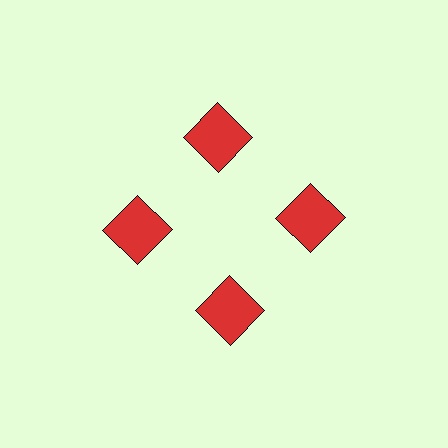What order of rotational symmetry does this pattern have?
This pattern has 4-fold rotational symmetry.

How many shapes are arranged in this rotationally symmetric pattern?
There are 4 shapes, arranged in 4 groups of 1.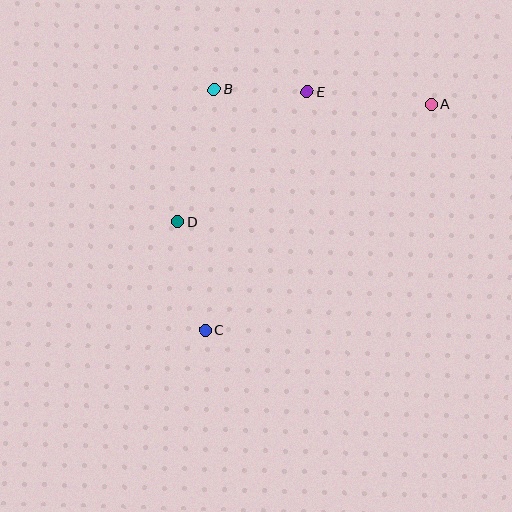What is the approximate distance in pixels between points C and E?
The distance between C and E is approximately 259 pixels.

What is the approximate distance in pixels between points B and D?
The distance between B and D is approximately 137 pixels.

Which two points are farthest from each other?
Points A and C are farthest from each other.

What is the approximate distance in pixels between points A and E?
The distance between A and E is approximately 125 pixels.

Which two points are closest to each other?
Points B and E are closest to each other.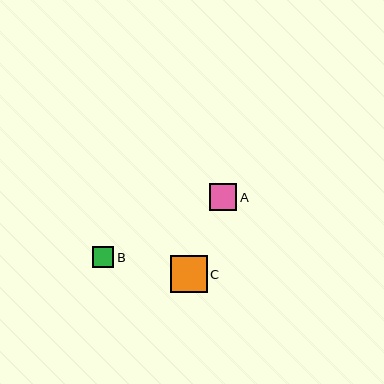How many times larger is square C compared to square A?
Square C is approximately 1.3 times the size of square A.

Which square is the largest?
Square C is the largest with a size of approximately 37 pixels.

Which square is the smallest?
Square B is the smallest with a size of approximately 21 pixels.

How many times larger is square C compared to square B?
Square C is approximately 1.8 times the size of square B.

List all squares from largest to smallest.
From largest to smallest: C, A, B.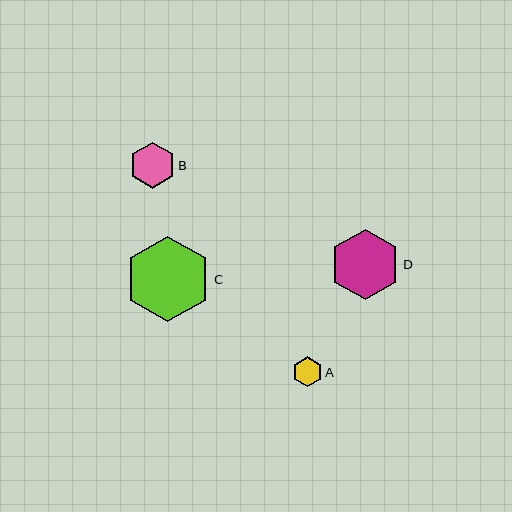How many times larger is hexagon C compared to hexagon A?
Hexagon C is approximately 2.9 times the size of hexagon A.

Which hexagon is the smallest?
Hexagon A is the smallest with a size of approximately 30 pixels.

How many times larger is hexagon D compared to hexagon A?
Hexagon D is approximately 2.4 times the size of hexagon A.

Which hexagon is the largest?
Hexagon C is the largest with a size of approximately 86 pixels.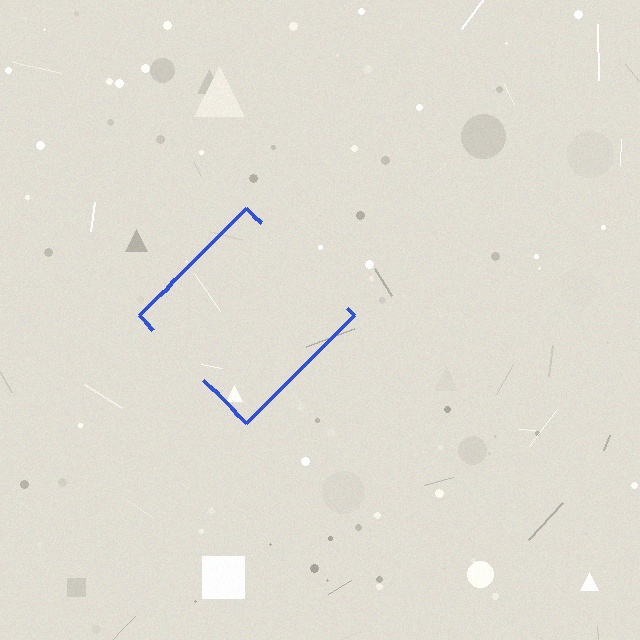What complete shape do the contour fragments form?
The contour fragments form a diamond.